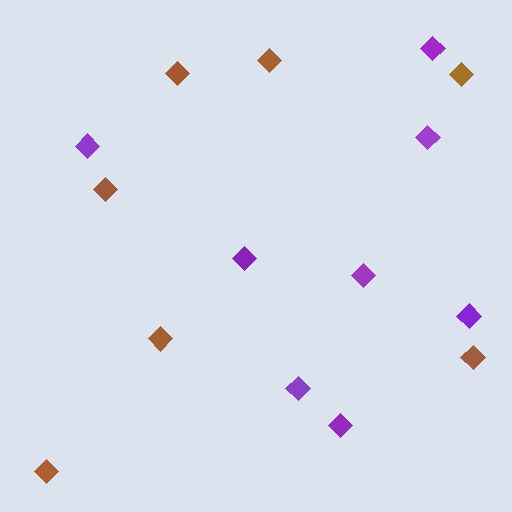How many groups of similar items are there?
There are 2 groups: one group of brown diamonds (7) and one group of purple diamonds (8).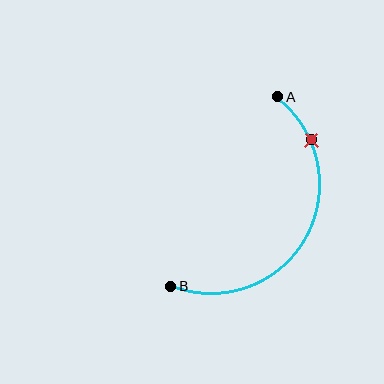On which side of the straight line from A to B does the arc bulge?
The arc bulges to the right of the straight line connecting A and B.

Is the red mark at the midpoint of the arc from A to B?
No. The red mark lies on the arc but is closer to endpoint A. The arc midpoint would be at the point on the curve equidistant along the arc from both A and B.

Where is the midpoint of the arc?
The arc midpoint is the point on the curve farthest from the straight line joining A and B. It sits to the right of that line.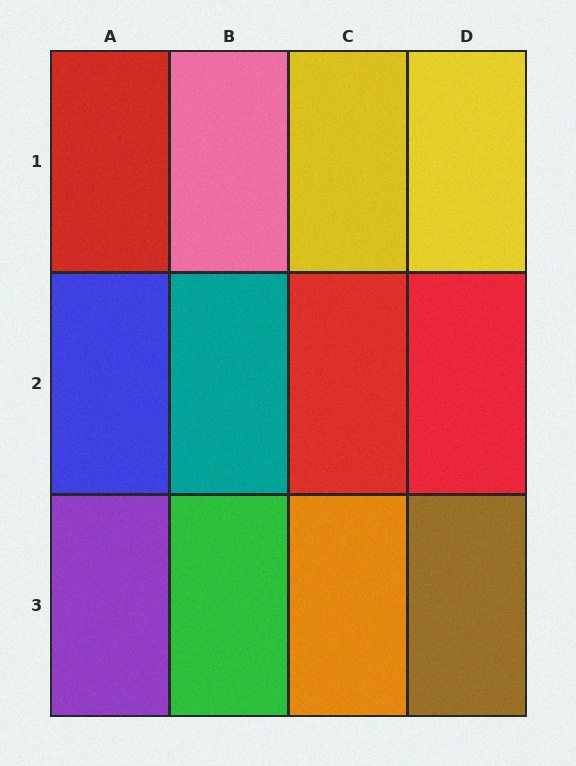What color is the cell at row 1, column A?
Red.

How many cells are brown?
1 cell is brown.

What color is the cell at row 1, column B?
Pink.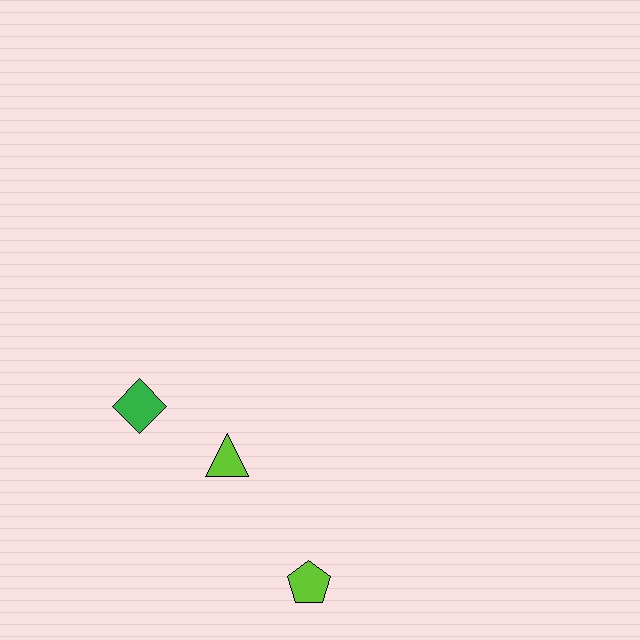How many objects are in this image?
There are 3 objects.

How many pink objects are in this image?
There are no pink objects.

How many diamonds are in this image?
There is 1 diamond.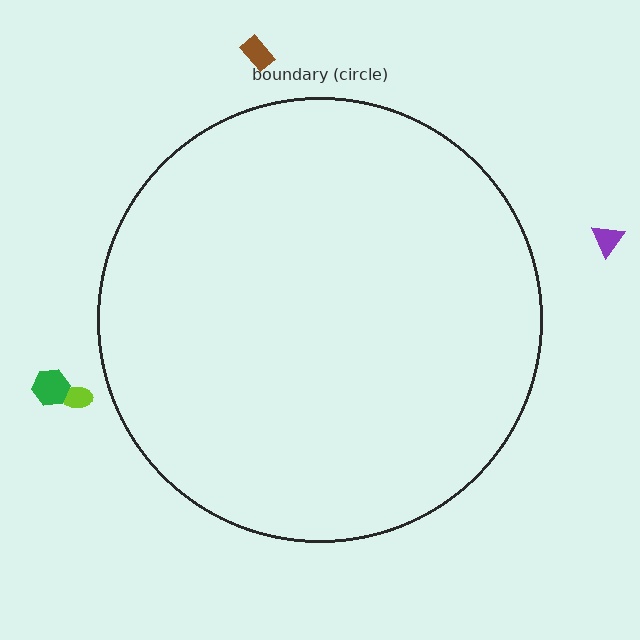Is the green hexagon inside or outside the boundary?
Outside.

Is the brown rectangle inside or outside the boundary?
Outside.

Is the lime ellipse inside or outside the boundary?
Outside.